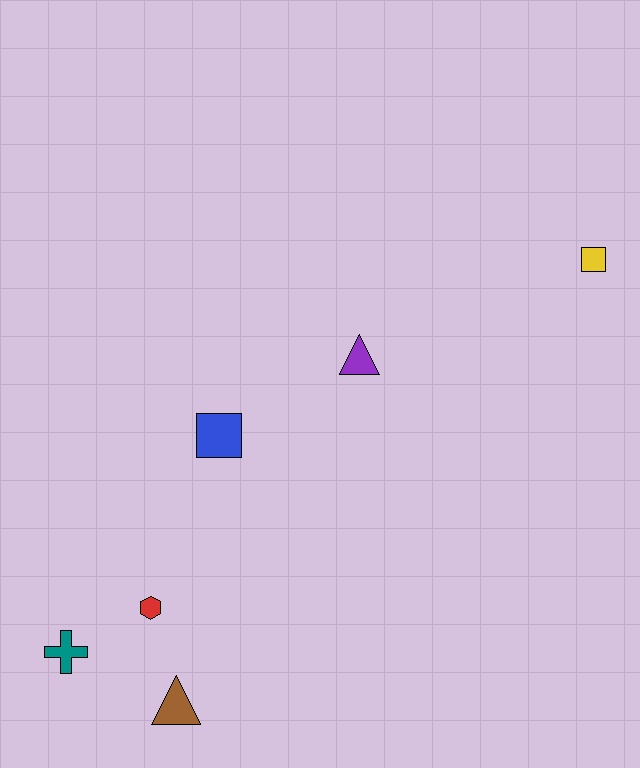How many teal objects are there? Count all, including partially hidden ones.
There is 1 teal object.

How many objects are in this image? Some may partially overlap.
There are 6 objects.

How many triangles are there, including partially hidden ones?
There are 2 triangles.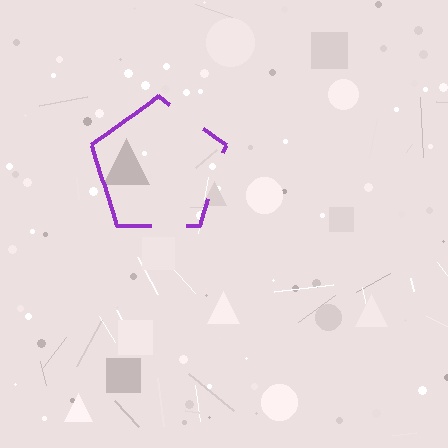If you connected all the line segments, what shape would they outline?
They would outline a pentagon.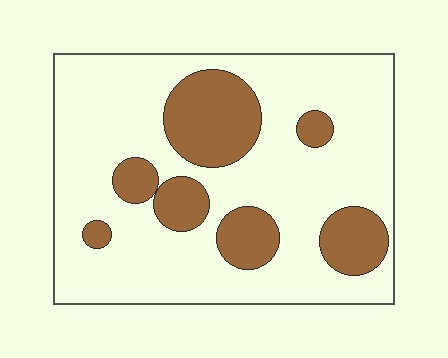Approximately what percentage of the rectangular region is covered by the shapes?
Approximately 25%.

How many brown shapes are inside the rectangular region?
7.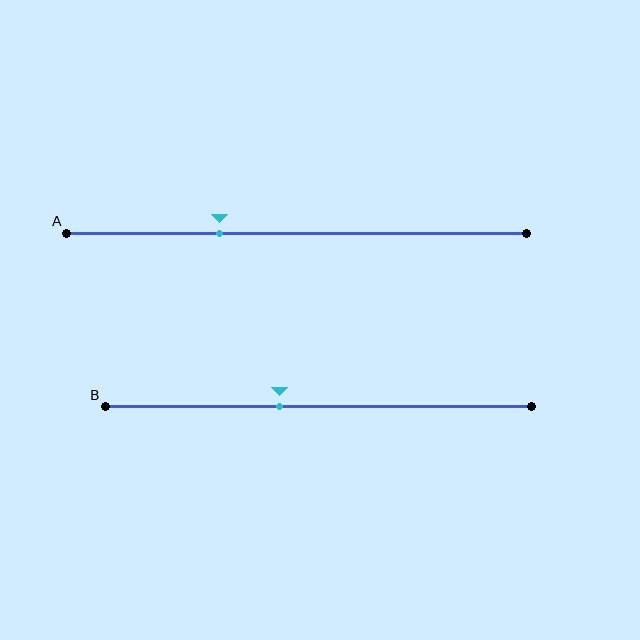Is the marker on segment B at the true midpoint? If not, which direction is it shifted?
No, the marker on segment B is shifted to the left by about 9% of the segment length.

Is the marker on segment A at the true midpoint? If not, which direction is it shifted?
No, the marker on segment A is shifted to the left by about 17% of the segment length.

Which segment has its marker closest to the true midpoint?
Segment B has its marker closest to the true midpoint.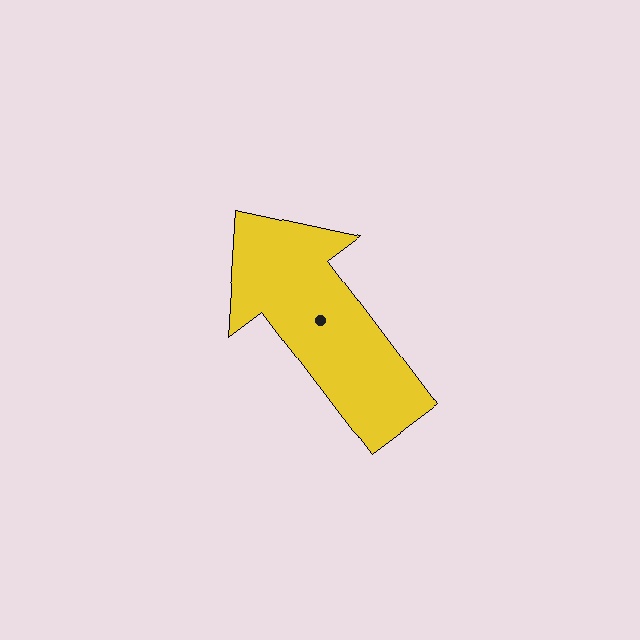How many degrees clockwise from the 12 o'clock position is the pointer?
Approximately 323 degrees.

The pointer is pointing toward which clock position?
Roughly 11 o'clock.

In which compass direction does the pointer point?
Northwest.